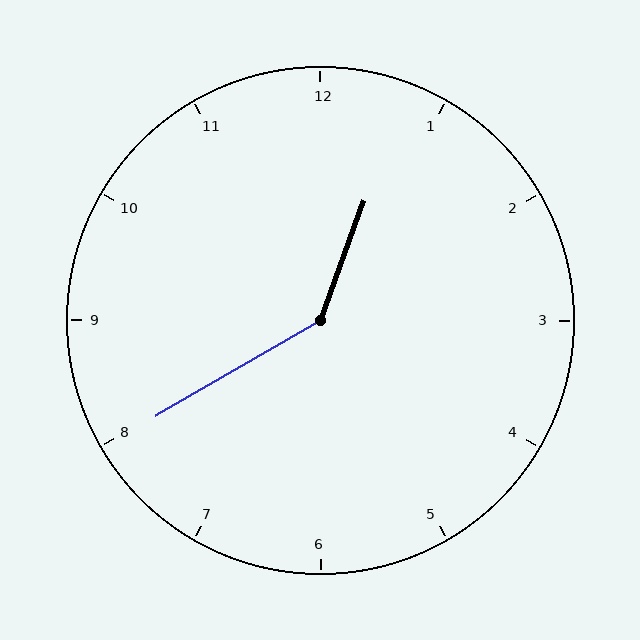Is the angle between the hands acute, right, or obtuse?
It is obtuse.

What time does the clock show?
12:40.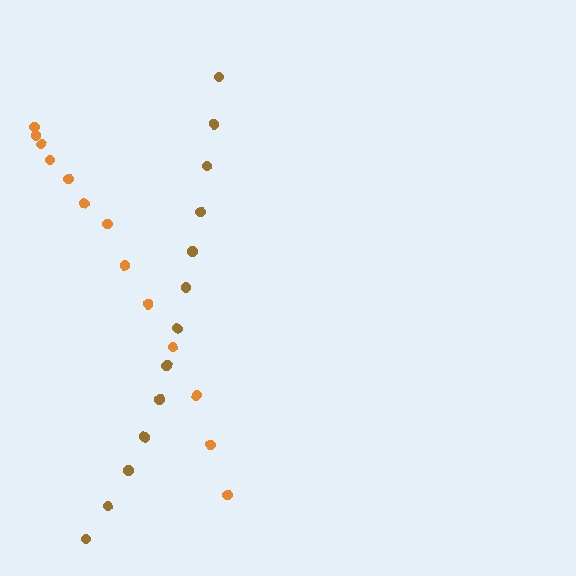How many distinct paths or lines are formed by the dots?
There are 2 distinct paths.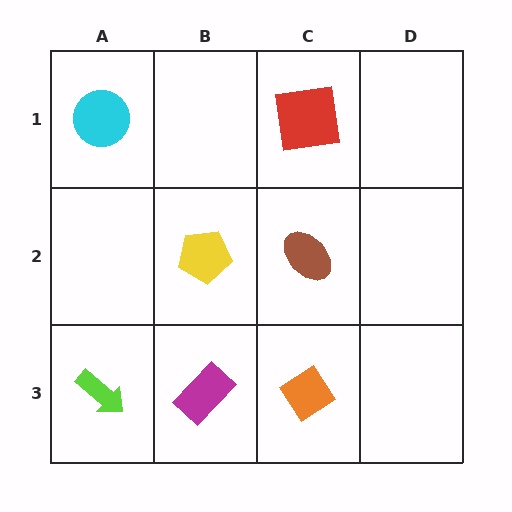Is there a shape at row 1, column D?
No, that cell is empty.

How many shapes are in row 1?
2 shapes.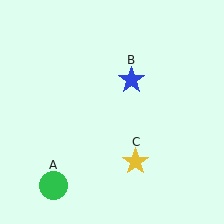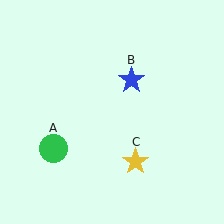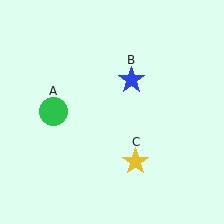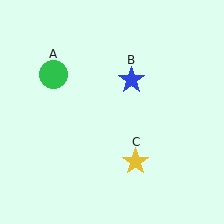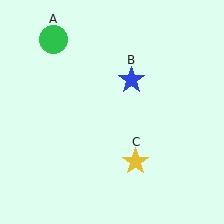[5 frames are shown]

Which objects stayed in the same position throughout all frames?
Blue star (object B) and yellow star (object C) remained stationary.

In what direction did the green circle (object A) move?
The green circle (object A) moved up.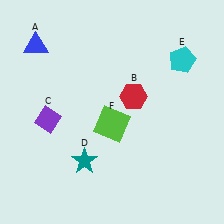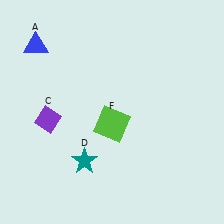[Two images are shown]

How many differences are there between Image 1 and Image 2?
There are 2 differences between the two images.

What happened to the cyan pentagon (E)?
The cyan pentagon (E) was removed in Image 2. It was in the top-right area of Image 1.